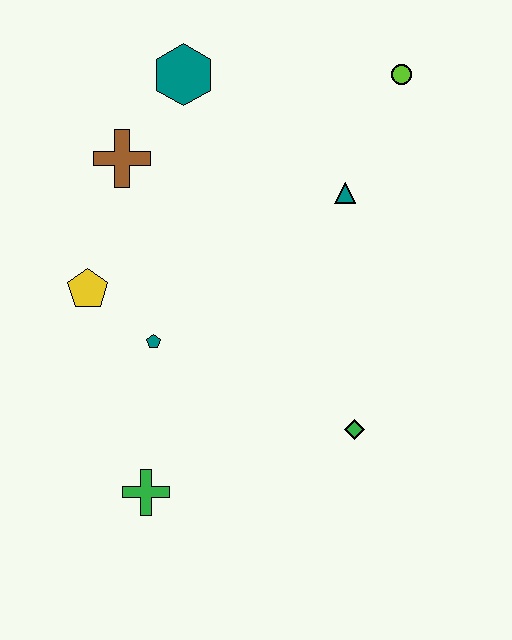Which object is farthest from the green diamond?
The teal hexagon is farthest from the green diamond.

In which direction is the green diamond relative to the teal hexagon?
The green diamond is below the teal hexagon.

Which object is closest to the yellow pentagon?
The teal pentagon is closest to the yellow pentagon.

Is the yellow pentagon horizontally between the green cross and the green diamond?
No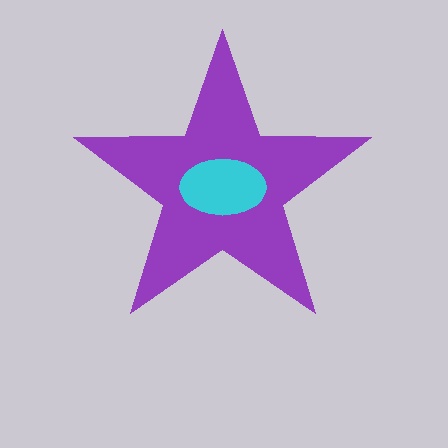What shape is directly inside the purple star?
The cyan ellipse.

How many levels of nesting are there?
2.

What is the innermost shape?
The cyan ellipse.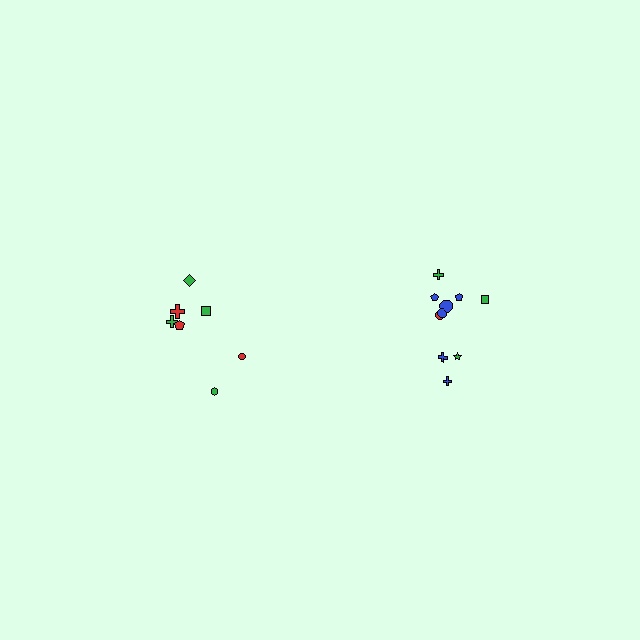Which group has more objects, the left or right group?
The right group.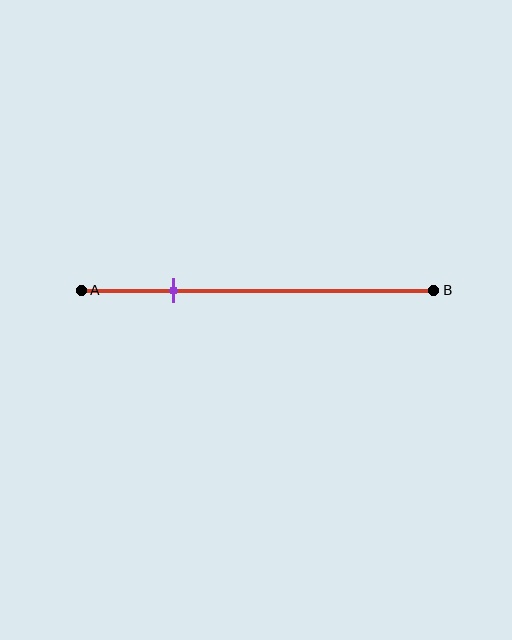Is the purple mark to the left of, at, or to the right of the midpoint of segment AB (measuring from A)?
The purple mark is to the left of the midpoint of segment AB.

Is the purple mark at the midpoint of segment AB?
No, the mark is at about 25% from A, not at the 50% midpoint.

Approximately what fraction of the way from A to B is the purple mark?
The purple mark is approximately 25% of the way from A to B.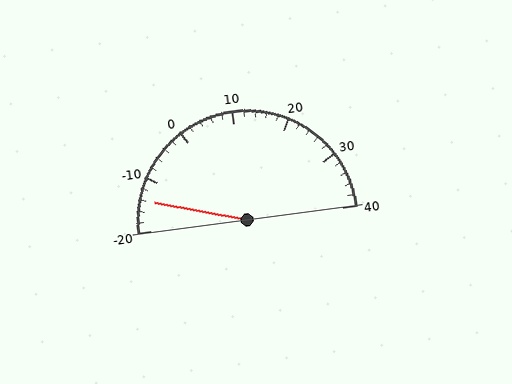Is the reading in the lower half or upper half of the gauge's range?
The reading is in the lower half of the range (-20 to 40).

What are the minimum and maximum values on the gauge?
The gauge ranges from -20 to 40.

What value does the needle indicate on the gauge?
The needle indicates approximately -14.